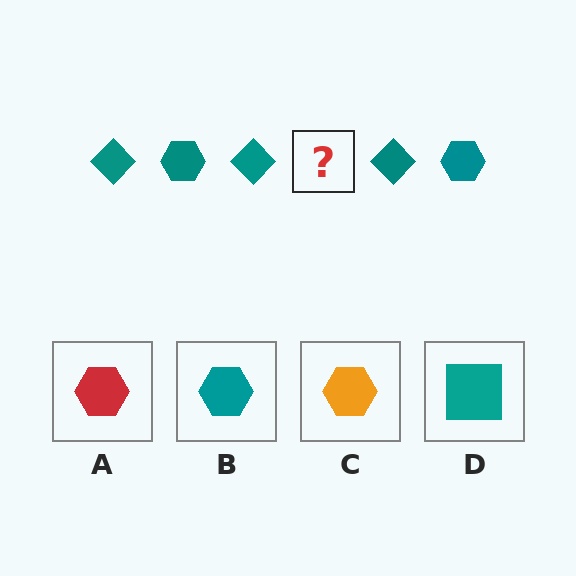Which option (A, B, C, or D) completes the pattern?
B.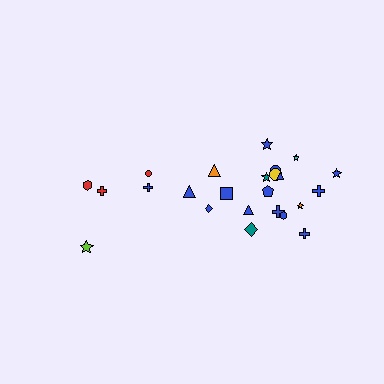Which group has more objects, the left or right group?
The right group.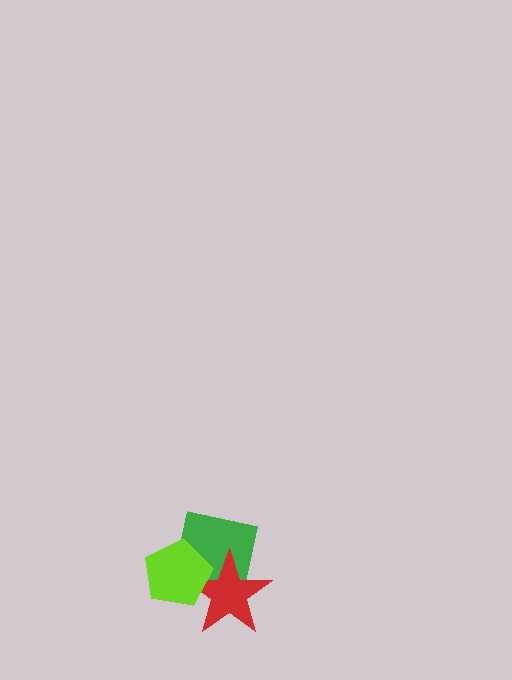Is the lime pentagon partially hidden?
No, no other shape covers it.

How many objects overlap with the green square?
2 objects overlap with the green square.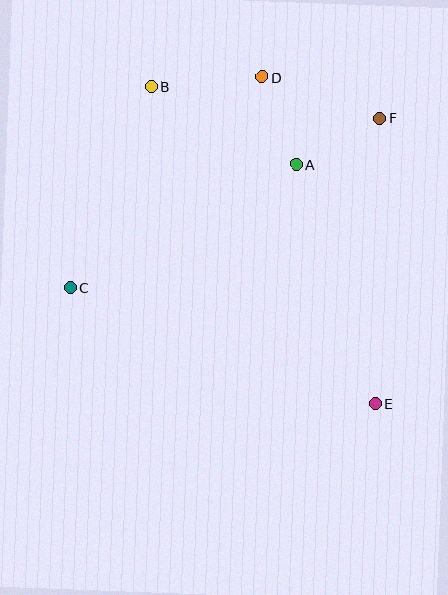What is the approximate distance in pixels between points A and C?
The distance between A and C is approximately 257 pixels.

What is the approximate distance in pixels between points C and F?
The distance between C and F is approximately 353 pixels.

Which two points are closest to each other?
Points A and D are closest to each other.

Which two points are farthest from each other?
Points B and E are farthest from each other.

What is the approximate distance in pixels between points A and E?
The distance between A and E is approximately 252 pixels.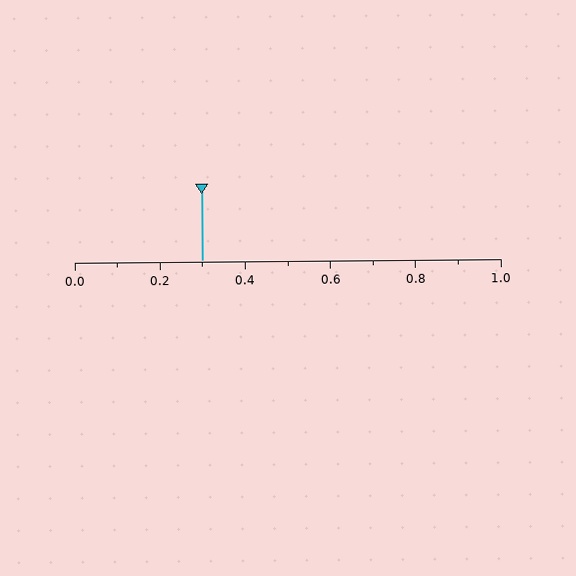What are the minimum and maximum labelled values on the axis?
The axis runs from 0.0 to 1.0.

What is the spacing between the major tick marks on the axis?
The major ticks are spaced 0.2 apart.